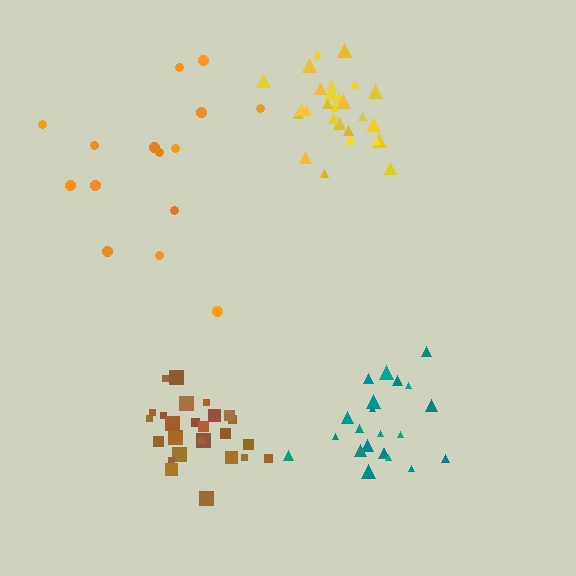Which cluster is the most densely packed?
Brown.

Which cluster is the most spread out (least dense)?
Orange.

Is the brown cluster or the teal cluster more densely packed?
Brown.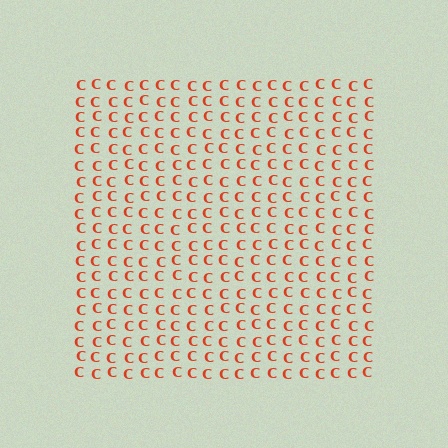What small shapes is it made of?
It is made of small letter C's.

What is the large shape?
The large shape is a square.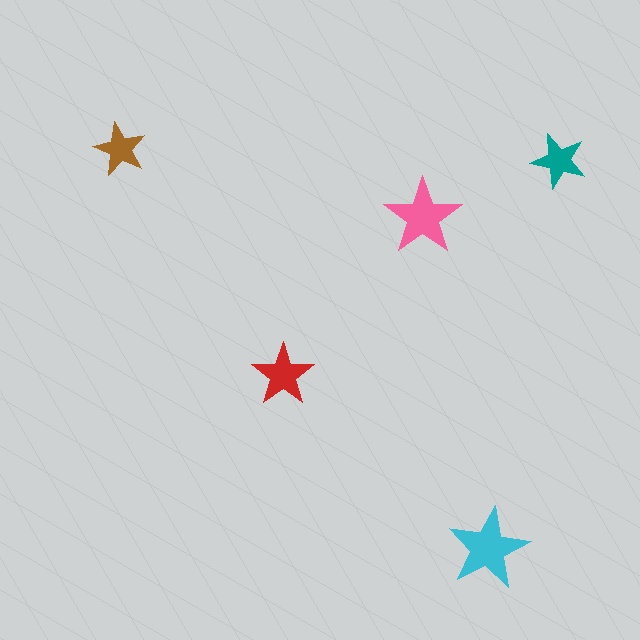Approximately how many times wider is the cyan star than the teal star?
About 1.5 times wider.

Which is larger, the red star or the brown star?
The red one.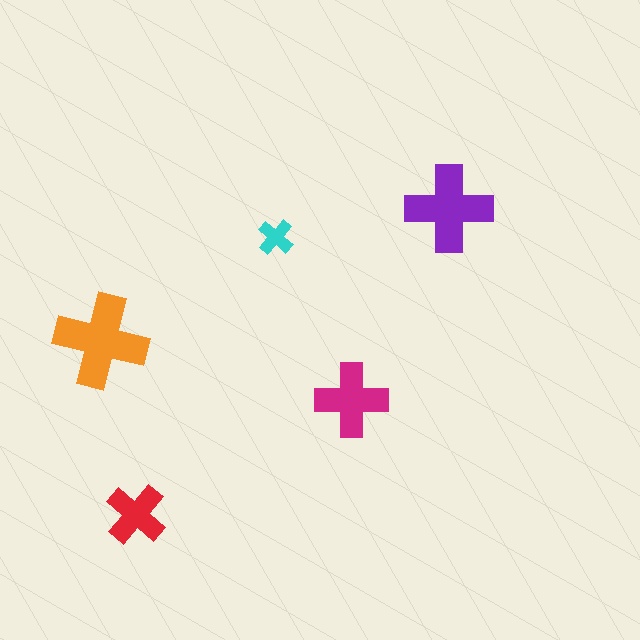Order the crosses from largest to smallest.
the orange one, the purple one, the magenta one, the red one, the cyan one.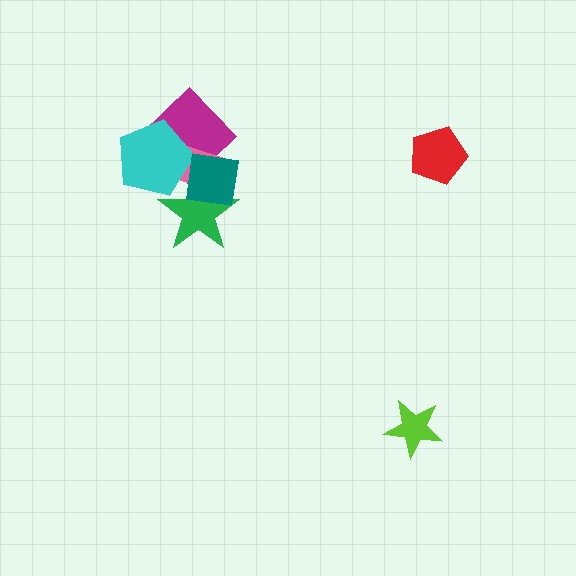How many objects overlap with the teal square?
4 objects overlap with the teal square.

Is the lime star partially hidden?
No, no other shape covers it.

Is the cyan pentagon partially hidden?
Yes, it is partially covered by another shape.